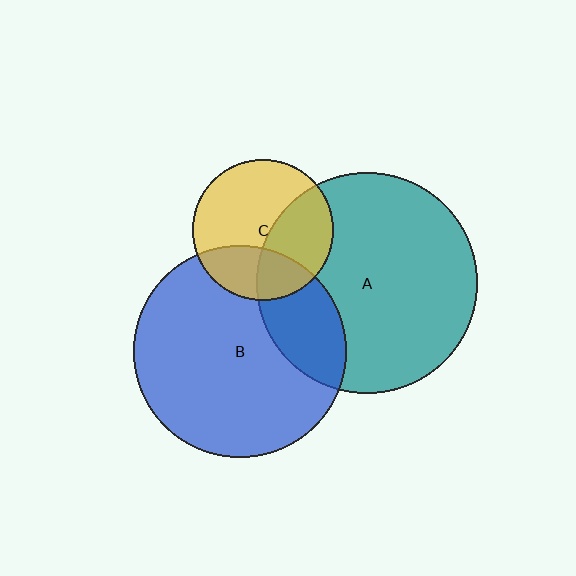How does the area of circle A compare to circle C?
Approximately 2.5 times.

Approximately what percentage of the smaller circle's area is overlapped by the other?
Approximately 30%.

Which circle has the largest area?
Circle A (teal).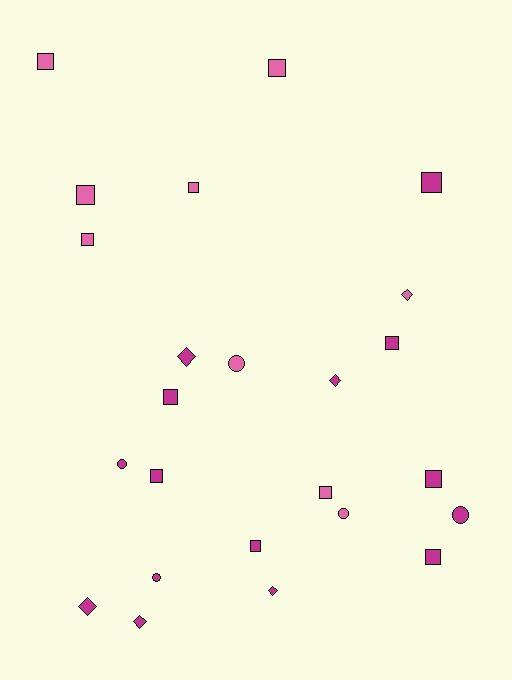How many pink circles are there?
There are 2 pink circles.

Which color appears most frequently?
Magenta, with 15 objects.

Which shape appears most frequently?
Square, with 13 objects.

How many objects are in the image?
There are 24 objects.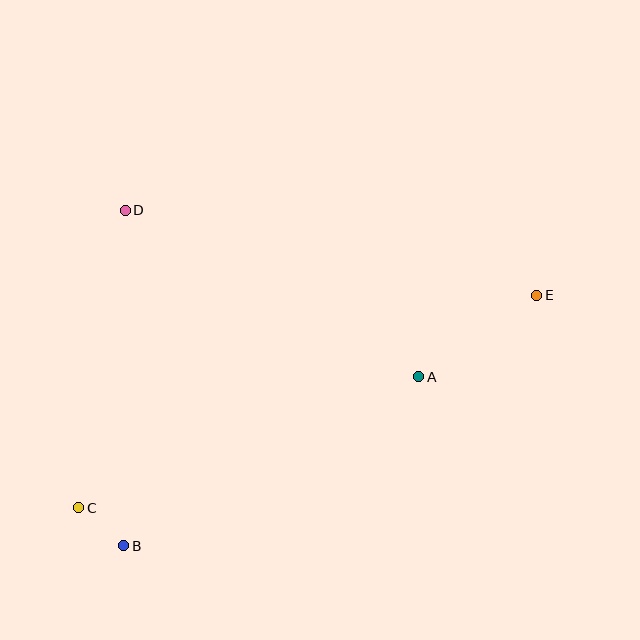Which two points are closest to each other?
Points B and C are closest to each other.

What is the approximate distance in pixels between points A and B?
The distance between A and B is approximately 340 pixels.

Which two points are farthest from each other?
Points C and E are farthest from each other.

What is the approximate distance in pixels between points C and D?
The distance between C and D is approximately 301 pixels.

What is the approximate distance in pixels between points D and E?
The distance between D and E is approximately 420 pixels.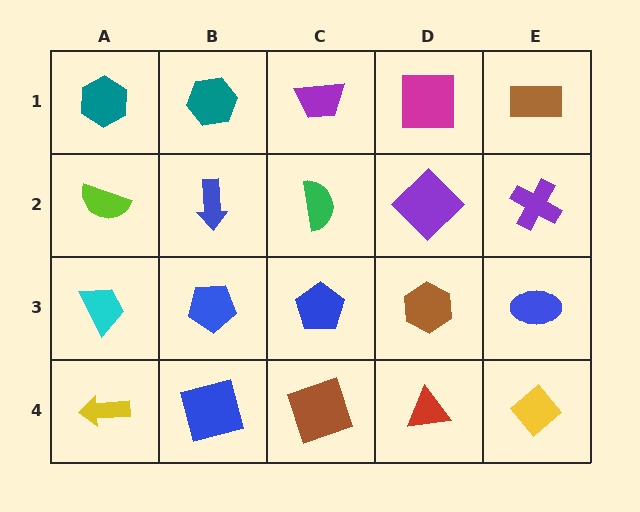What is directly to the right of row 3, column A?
A blue pentagon.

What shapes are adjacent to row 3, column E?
A purple cross (row 2, column E), a yellow diamond (row 4, column E), a brown hexagon (row 3, column D).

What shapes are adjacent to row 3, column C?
A green semicircle (row 2, column C), a brown square (row 4, column C), a blue pentagon (row 3, column B), a brown hexagon (row 3, column D).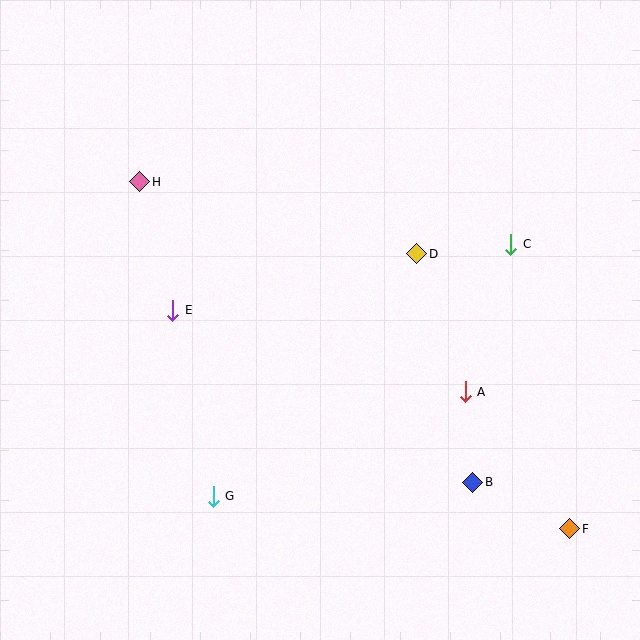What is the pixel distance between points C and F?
The distance between C and F is 291 pixels.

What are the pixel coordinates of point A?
Point A is at (465, 392).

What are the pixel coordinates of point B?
Point B is at (473, 482).